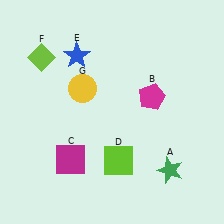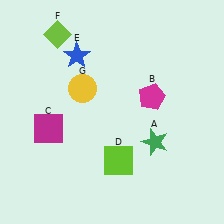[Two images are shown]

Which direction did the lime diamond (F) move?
The lime diamond (F) moved up.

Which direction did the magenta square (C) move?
The magenta square (C) moved up.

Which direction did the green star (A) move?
The green star (A) moved up.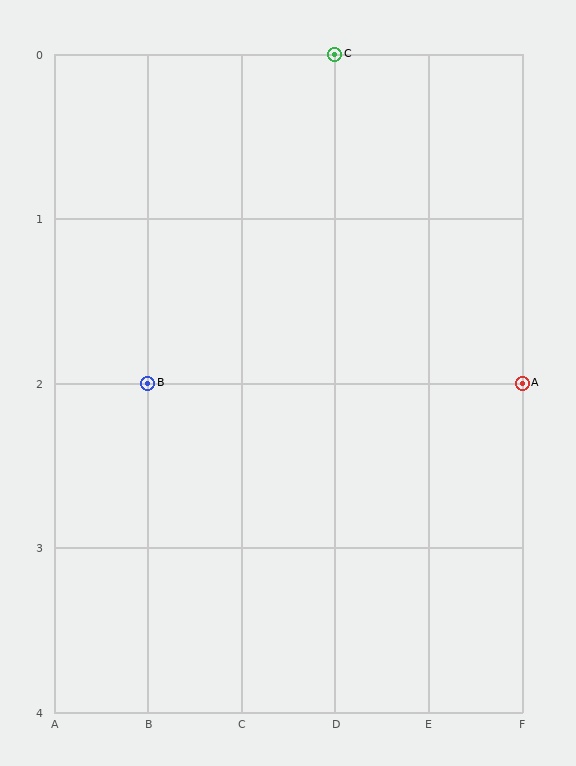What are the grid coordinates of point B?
Point B is at grid coordinates (B, 2).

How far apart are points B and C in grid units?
Points B and C are 2 columns and 2 rows apart (about 2.8 grid units diagonally).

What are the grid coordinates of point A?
Point A is at grid coordinates (F, 2).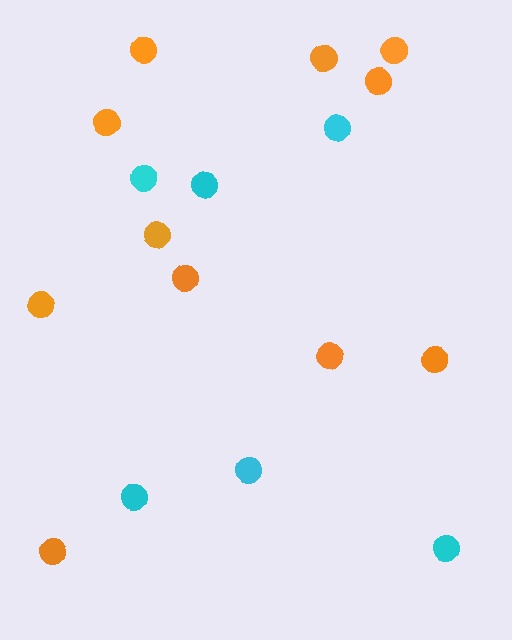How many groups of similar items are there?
There are 2 groups: one group of cyan circles (6) and one group of orange circles (11).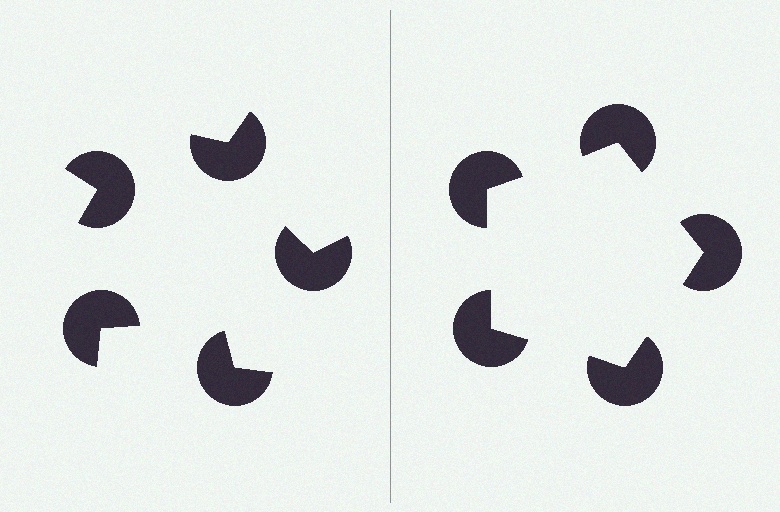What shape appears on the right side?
An illusory pentagon.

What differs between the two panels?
The pac-man discs are positioned identically on both sides; only the wedge orientations differ. On the right they align to a pentagon; on the left they are misaligned.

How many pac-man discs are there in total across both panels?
10 — 5 on each side.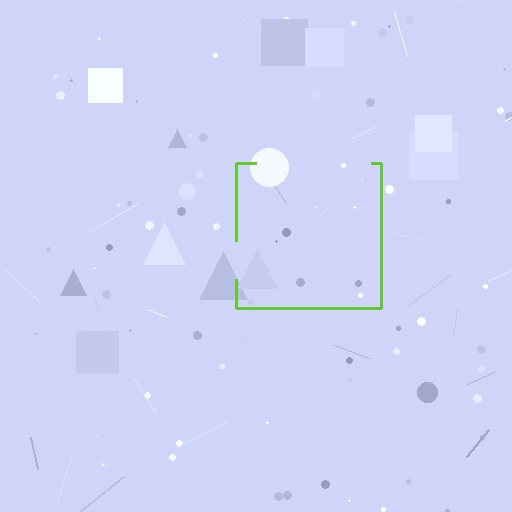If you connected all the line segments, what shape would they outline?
They would outline a square.